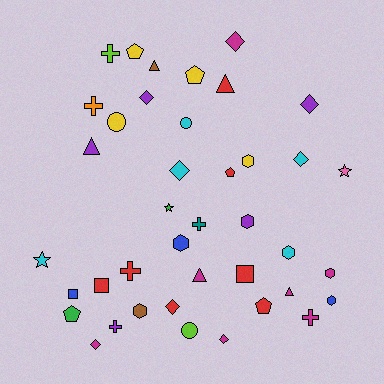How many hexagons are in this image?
There are 7 hexagons.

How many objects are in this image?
There are 40 objects.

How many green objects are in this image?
There are 2 green objects.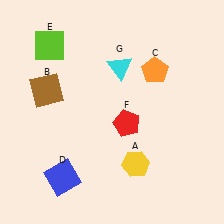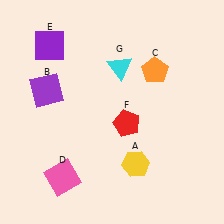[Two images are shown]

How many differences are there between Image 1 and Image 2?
There are 3 differences between the two images.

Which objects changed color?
B changed from brown to purple. D changed from blue to pink. E changed from lime to purple.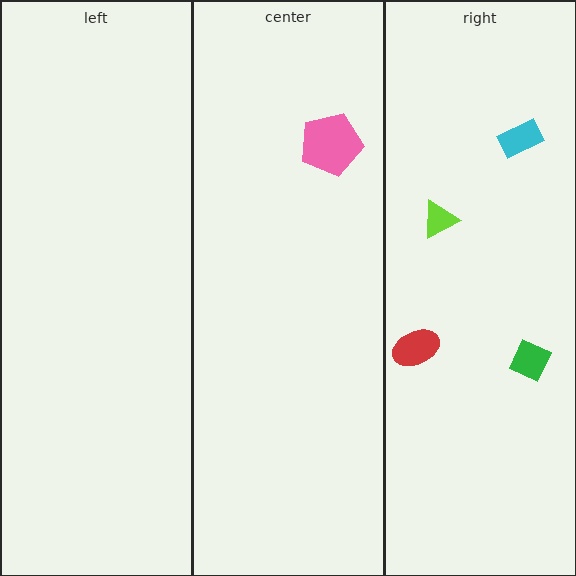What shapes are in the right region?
The red ellipse, the lime triangle, the green diamond, the cyan rectangle.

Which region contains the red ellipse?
The right region.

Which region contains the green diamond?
The right region.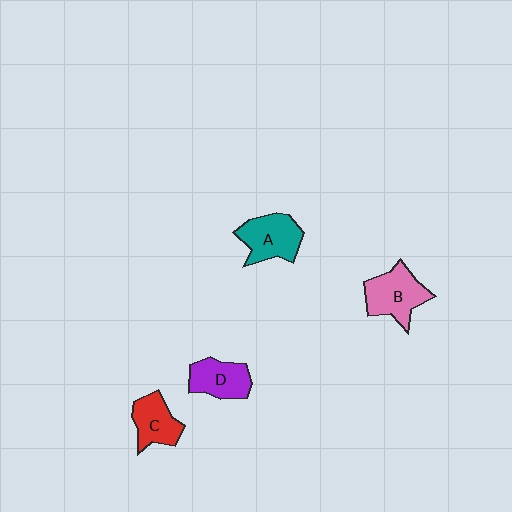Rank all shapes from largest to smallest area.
From largest to smallest: B (pink), A (teal), D (purple), C (red).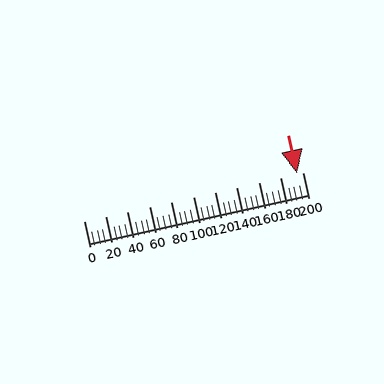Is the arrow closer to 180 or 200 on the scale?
The arrow is closer to 200.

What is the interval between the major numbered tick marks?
The major tick marks are spaced 20 units apart.